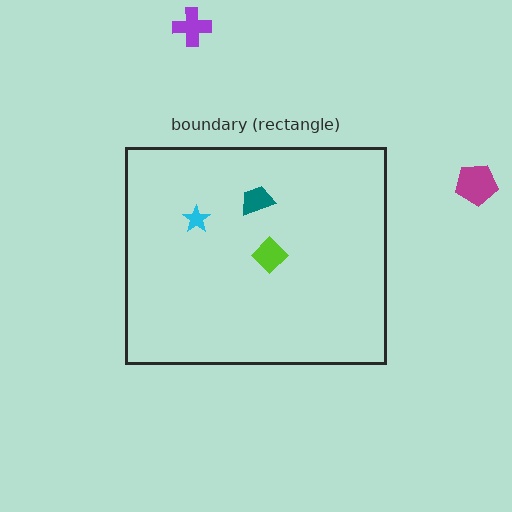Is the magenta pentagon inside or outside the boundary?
Outside.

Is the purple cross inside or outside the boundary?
Outside.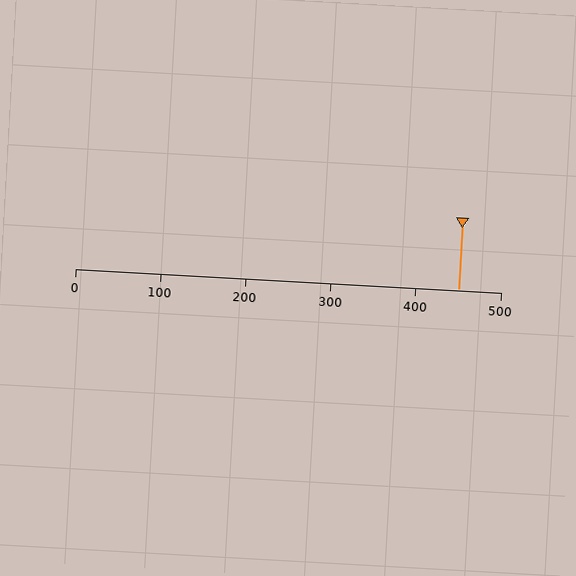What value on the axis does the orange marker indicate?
The marker indicates approximately 450.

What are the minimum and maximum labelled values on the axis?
The axis runs from 0 to 500.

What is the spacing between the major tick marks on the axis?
The major ticks are spaced 100 apart.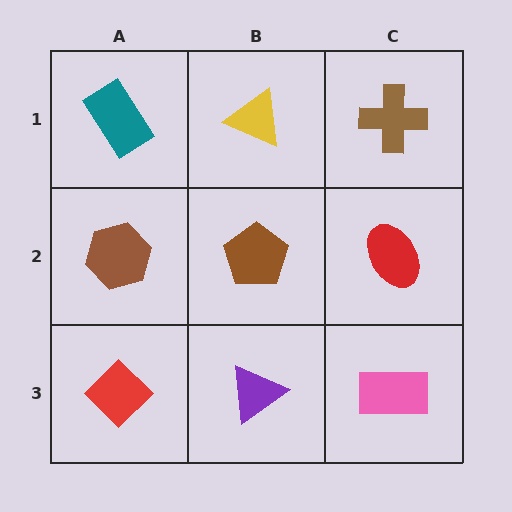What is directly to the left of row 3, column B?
A red diamond.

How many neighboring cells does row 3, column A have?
2.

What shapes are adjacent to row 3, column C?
A red ellipse (row 2, column C), a purple triangle (row 3, column B).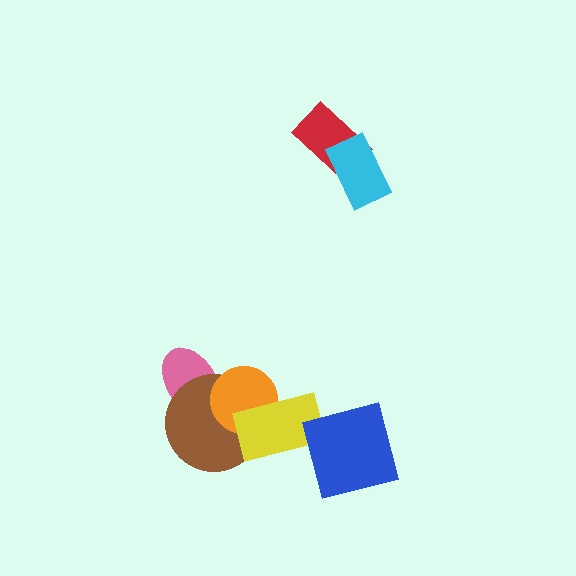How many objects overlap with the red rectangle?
1 object overlaps with the red rectangle.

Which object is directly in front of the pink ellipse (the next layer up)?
The brown circle is directly in front of the pink ellipse.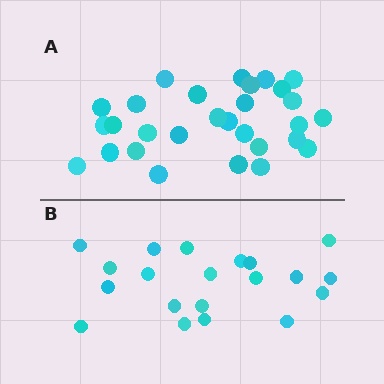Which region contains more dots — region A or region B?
Region A (the top region) has more dots.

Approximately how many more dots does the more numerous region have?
Region A has roughly 8 or so more dots than region B.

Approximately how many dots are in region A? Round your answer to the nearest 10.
About 30 dots. (The exact count is 29, which rounds to 30.)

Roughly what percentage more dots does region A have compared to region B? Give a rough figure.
About 45% more.